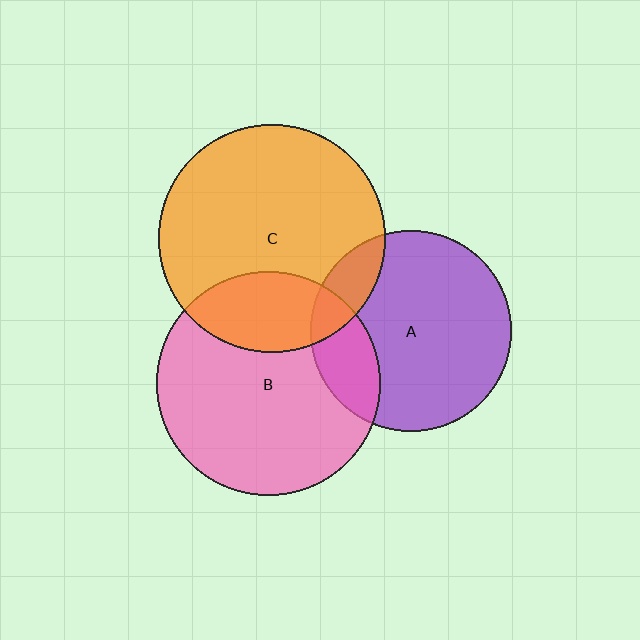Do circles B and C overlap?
Yes.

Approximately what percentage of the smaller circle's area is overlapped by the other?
Approximately 25%.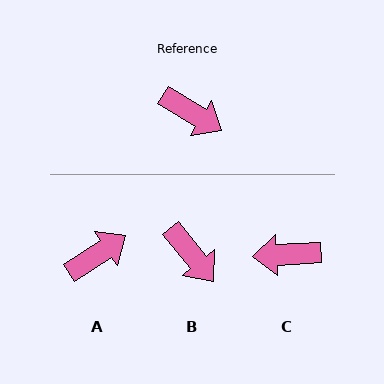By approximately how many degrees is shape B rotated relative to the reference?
Approximately 20 degrees clockwise.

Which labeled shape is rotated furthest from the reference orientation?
C, about 145 degrees away.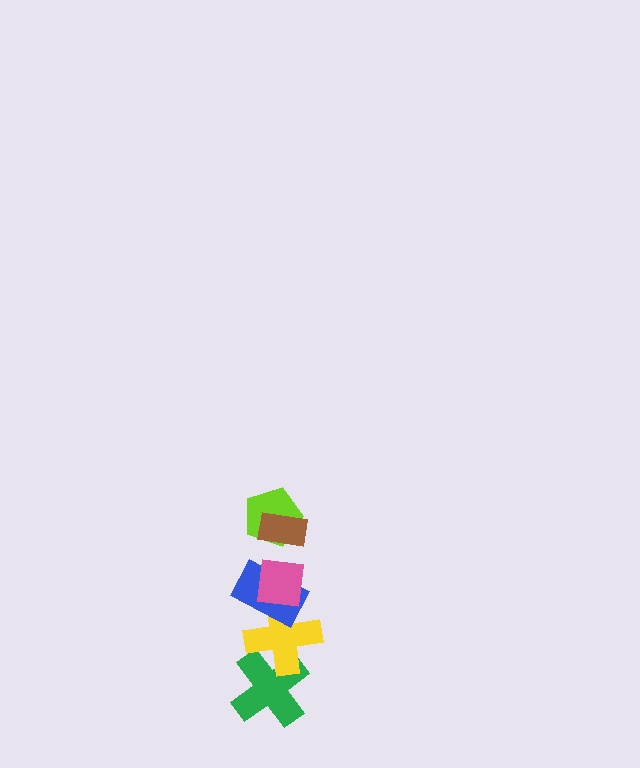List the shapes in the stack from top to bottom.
From top to bottom: the brown rectangle, the lime pentagon, the pink square, the blue rectangle, the yellow cross, the green cross.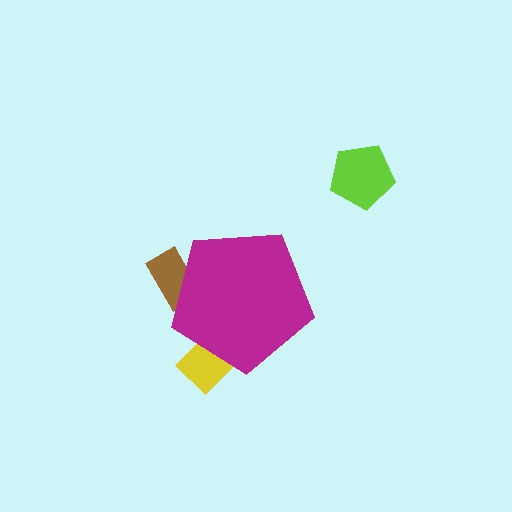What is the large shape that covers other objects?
A magenta pentagon.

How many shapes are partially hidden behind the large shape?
2 shapes are partially hidden.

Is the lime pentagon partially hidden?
No, the lime pentagon is fully visible.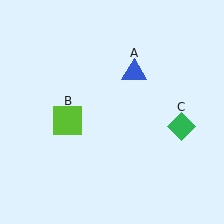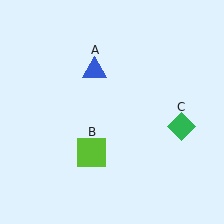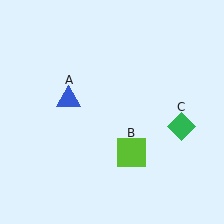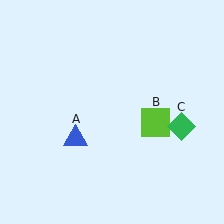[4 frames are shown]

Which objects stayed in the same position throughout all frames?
Green diamond (object C) remained stationary.